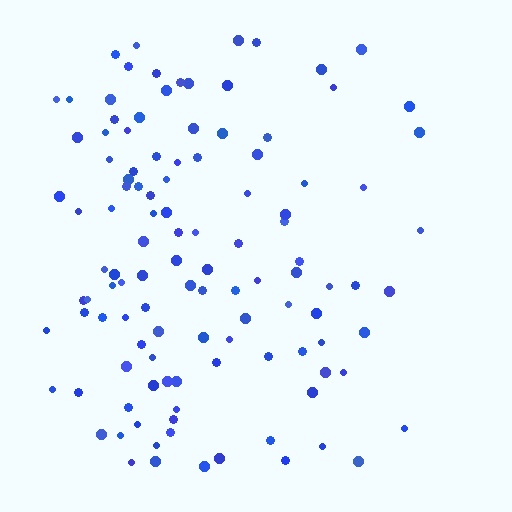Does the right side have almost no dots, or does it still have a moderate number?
Still a moderate number, just noticeably fewer than the left.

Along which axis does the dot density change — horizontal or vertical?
Horizontal.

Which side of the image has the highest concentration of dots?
The left.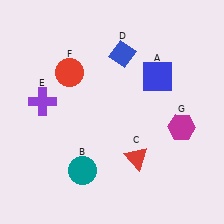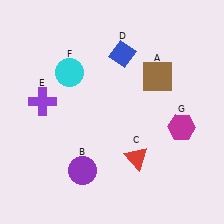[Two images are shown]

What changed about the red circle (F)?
In Image 1, F is red. In Image 2, it changed to cyan.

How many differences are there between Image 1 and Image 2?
There are 3 differences between the two images.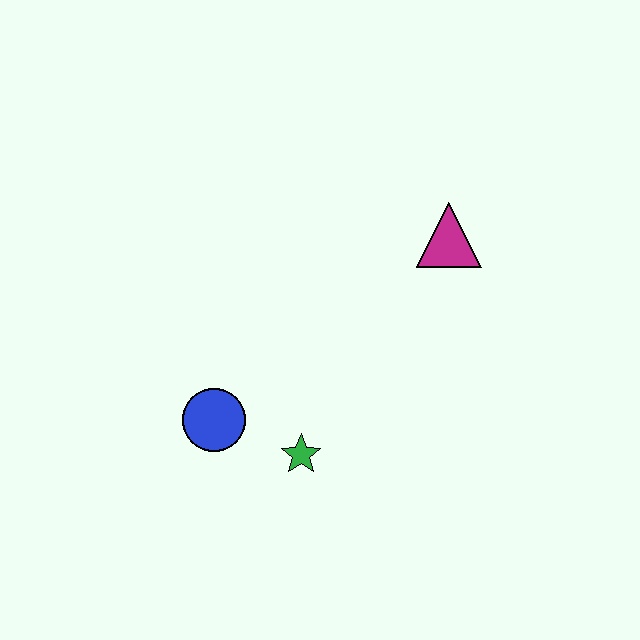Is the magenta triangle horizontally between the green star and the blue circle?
No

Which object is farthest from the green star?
The magenta triangle is farthest from the green star.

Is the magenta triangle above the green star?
Yes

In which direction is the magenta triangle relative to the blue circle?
The magenta triangle is to the right of the blue circle.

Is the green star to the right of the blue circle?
Yes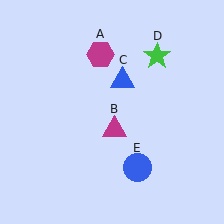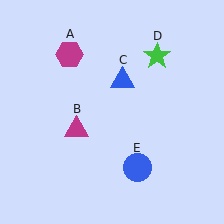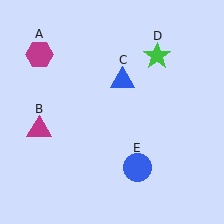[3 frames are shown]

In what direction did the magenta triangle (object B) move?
The magenta triangle (object B) moved left.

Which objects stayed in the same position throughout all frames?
Blue triangle (object C) and green star (object D) and blue circle (object E) remained stationary.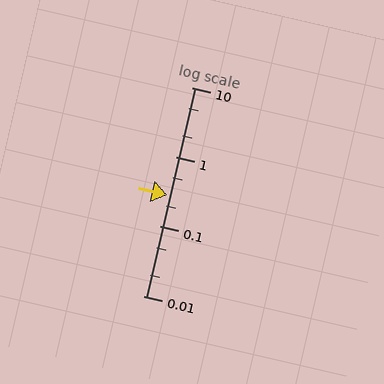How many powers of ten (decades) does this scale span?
The scale spans 3 decades, from 0.01 to 10.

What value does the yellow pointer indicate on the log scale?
The pointer indicates approximately 0.28.